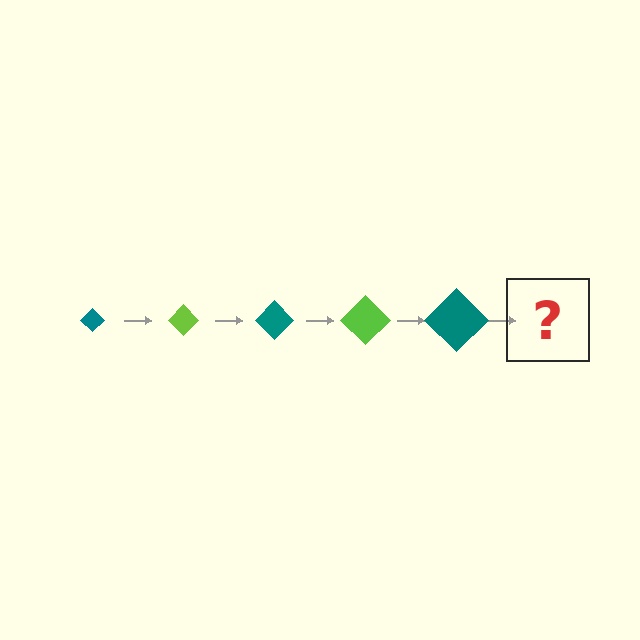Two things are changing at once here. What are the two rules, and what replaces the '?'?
The two rules are that the diamond grows larger each step and the color cycles through teal and lime. The '?' should be a lime diamond, larger than the previous one.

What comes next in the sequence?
The next element should be a lime diamond, larger than the previous one.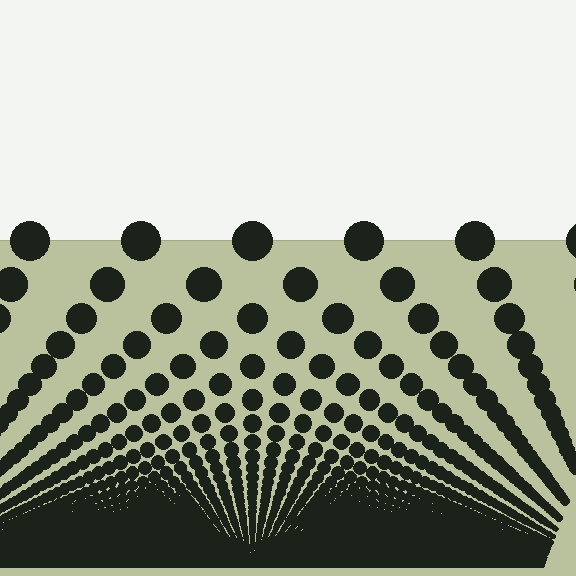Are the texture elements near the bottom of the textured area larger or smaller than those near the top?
Smaller. The gradient is inverted — elements near the bottom are smaller and denser.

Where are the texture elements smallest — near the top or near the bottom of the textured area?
Near the bottom.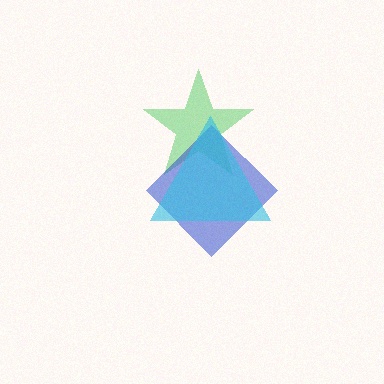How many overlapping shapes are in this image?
There are 3 overlapping shapes in the image.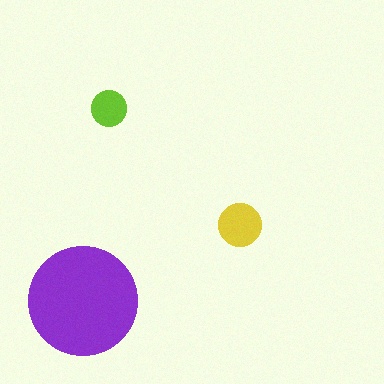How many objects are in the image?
There are 3 objects in the image.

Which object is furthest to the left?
The purple circle is leftmost.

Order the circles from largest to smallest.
the purple one, the yellow one, the lime one.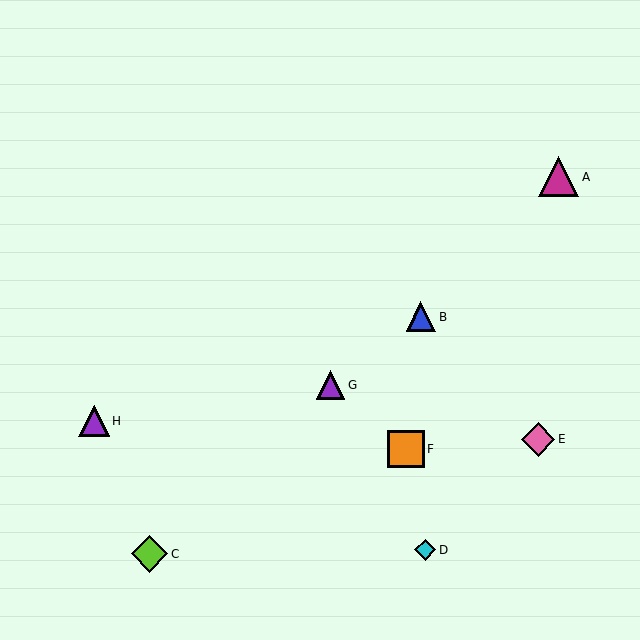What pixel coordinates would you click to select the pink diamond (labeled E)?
Click at (538, 439) to select the pink diamond E.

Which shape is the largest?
The magenta triangle (labeled A) is the largest.